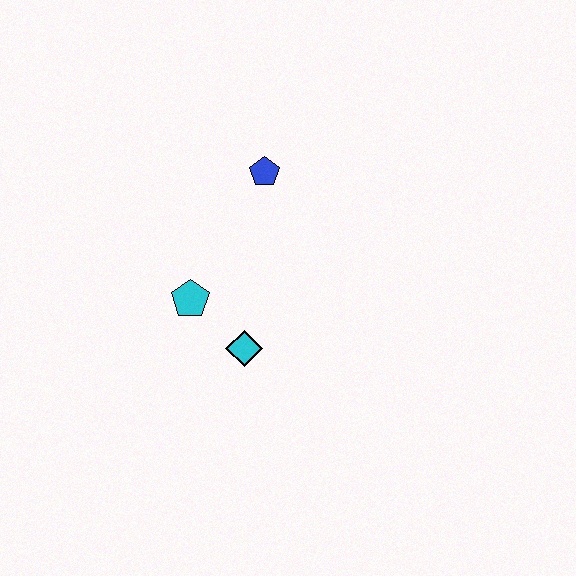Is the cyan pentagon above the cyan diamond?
Yes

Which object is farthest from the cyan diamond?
The blue pentagon is farthest from the cyan diamond.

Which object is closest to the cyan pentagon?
The cyan diamond is closest to the cyan pentagon.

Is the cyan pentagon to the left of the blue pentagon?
Yes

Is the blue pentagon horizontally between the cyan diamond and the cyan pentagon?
No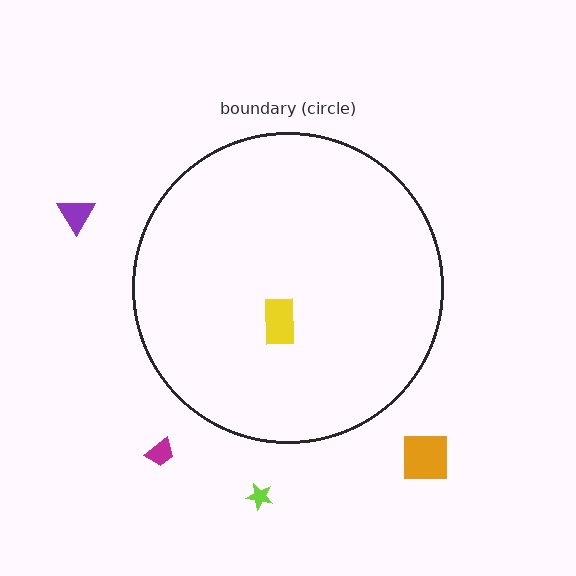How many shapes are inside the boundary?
1 inside, 4 outside.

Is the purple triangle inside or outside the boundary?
Outside.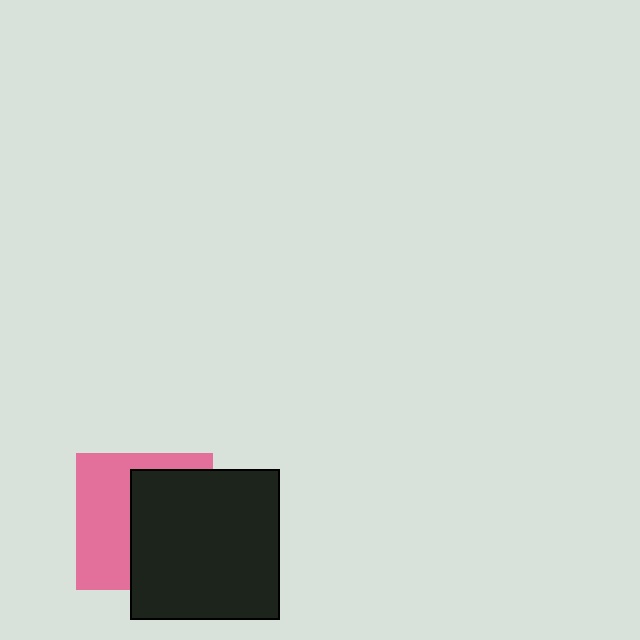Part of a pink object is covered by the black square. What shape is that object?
It is a square.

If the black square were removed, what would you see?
You would see the complete pink square.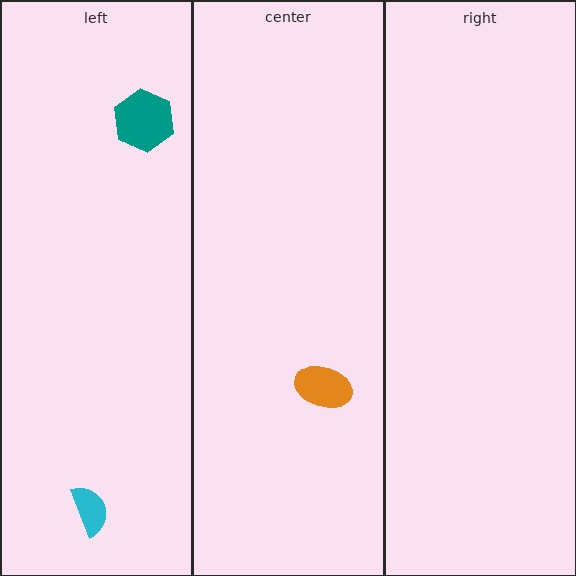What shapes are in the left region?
The teal hexagon, the cyan semicircle.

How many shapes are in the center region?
1.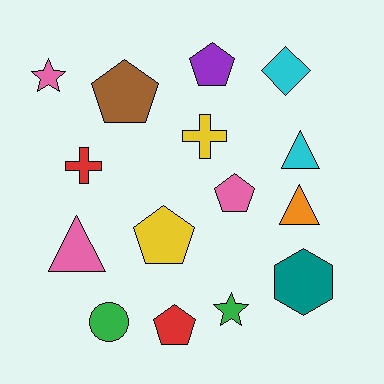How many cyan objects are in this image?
There are 2 cyan objects.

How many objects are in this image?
There are 15 objects.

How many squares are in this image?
There are no squares.